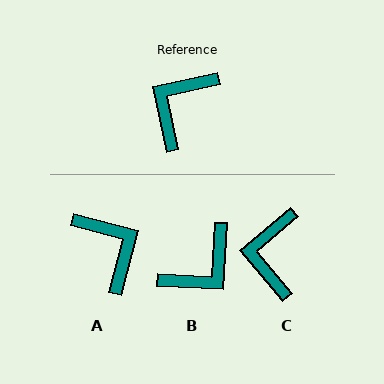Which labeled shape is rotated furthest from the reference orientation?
B, about 164 degrees away.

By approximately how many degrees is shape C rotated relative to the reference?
Approximately 28 degrees counter-clockwise.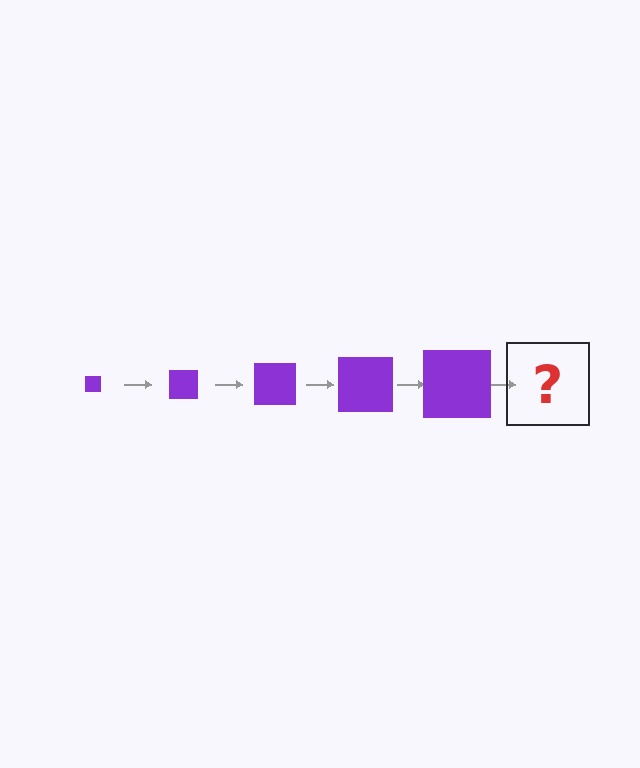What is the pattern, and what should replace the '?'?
The pattern is that the square gets progressively larger each step. The '?' should be a purple square, larger than the previous one.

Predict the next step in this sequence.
The next step is a purple square, larger than the previous one.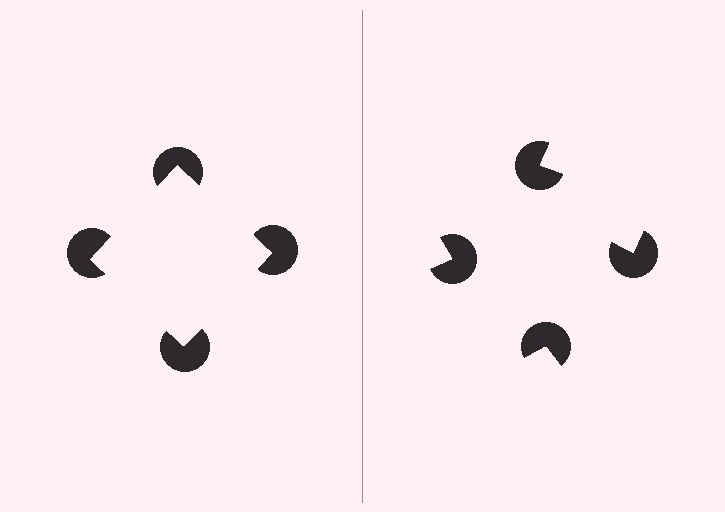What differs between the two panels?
The pac-man discs are positioned identically on both sides; only the wedge orientations differ. On the left they align to a square; on the right they are misaligned.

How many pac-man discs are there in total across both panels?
8 — 4 on each side.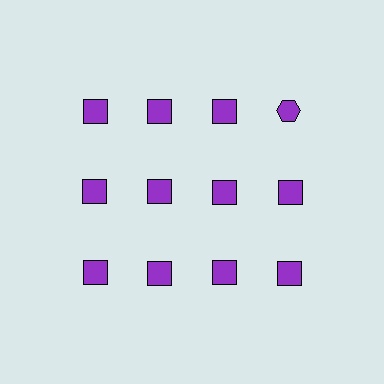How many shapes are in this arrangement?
There are 12 shapes arranged in a grid pattern.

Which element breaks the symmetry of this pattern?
The purple hexagon in the top row, second from right column breaks the symmetry. All other shapes are purple squares.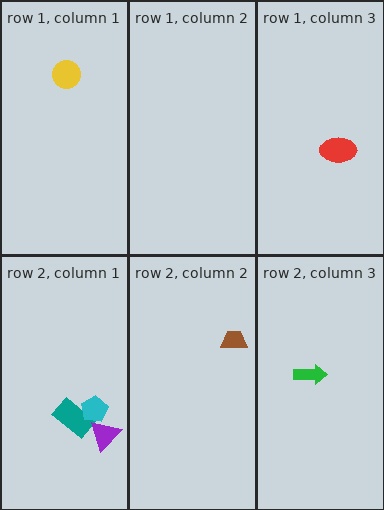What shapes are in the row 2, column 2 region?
The brown trapezoid.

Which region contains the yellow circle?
The row 1, column 1 region.